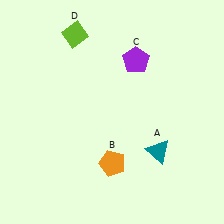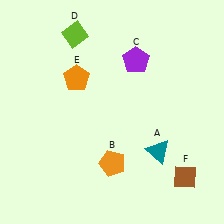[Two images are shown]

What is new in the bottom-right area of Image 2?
A brown diamond (F) was added in the bottom-right area of Image 2.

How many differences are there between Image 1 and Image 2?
There are 2 differences between the two images.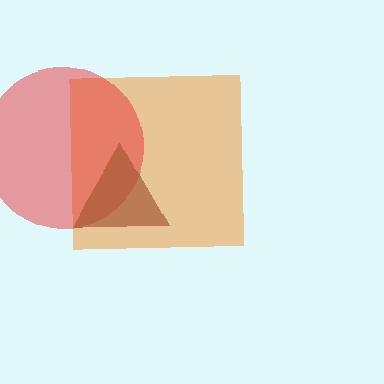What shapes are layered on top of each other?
The layered shapes are: an orange square, a red circle, a brown triangle.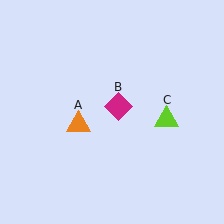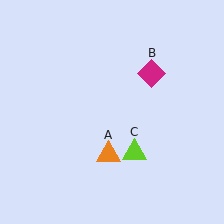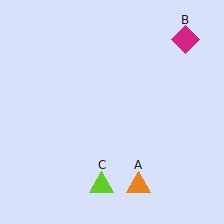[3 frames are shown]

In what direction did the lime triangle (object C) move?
The lime triangle (object C) moved down and to the left.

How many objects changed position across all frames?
3 objects changed position: orange triangle (object A), magenta diamond (object B), lime triangle (object C).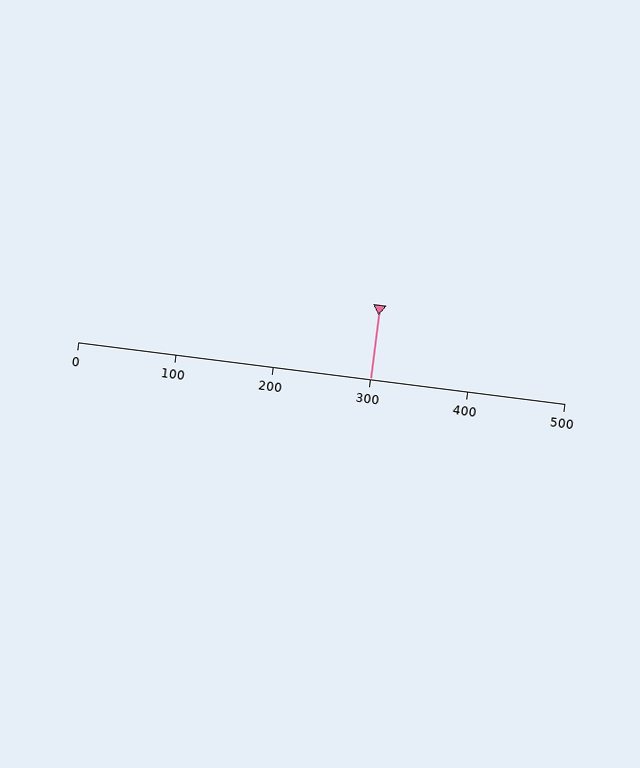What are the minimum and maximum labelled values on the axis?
The axis runs from 0 to 500.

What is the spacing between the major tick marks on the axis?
The major ticks are spaced 100 apart.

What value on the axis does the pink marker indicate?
The marker indicates approximately 300.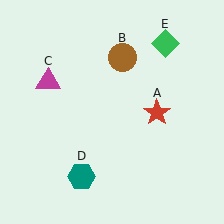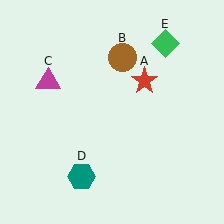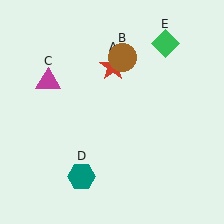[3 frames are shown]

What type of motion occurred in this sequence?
The red star (object A) rotated counterclockwise around the center of the scene.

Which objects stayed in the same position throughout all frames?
Brown circle (object B) and magenta triangle (object C) and teal hexagon (object D) and green diamond (object E) remained stationary.